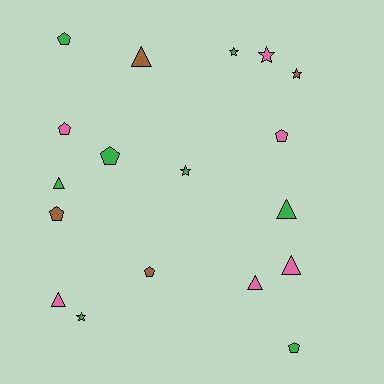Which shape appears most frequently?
Pentagon, with 7 objects.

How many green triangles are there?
There are 2 green triangles.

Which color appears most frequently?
Green, with 8 objects.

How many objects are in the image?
There are 18 objects.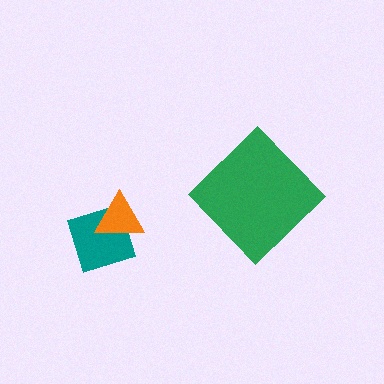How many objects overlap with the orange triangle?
1 object overlaps with the orange triangle.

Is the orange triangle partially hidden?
No, no other shape covers it.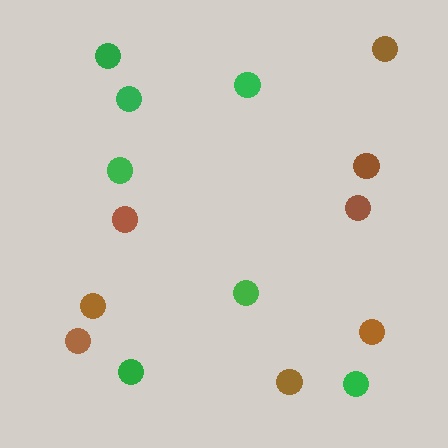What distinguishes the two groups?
There are 2 groups: one group of green circles (7) and one group of brown circles (8).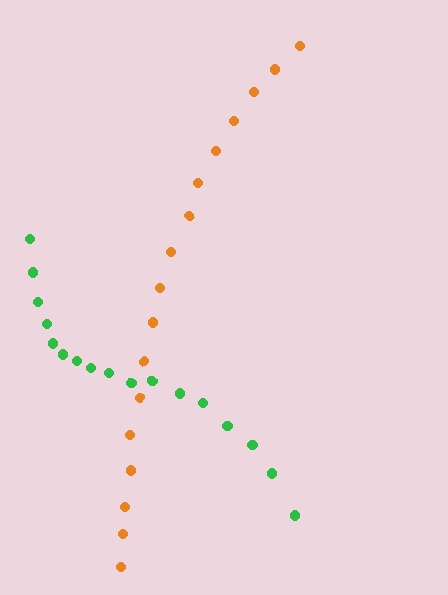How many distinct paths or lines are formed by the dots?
There are 2 distinct paths.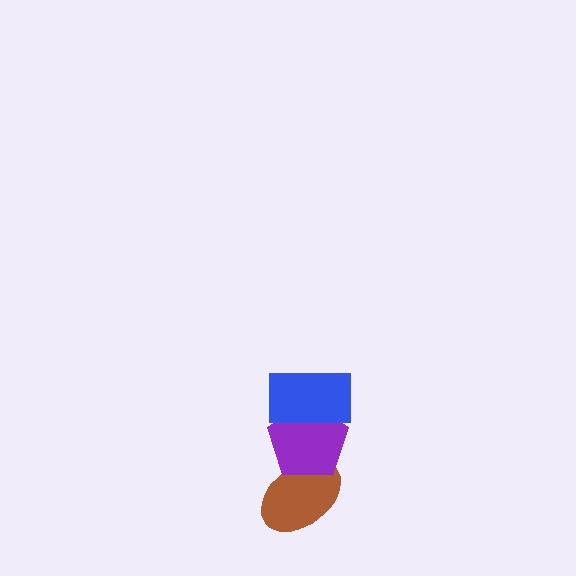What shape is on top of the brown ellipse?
The purple pentagon is on top of the brown ellipse.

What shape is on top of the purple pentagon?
The blue rectangle is on top of the purple pentagon.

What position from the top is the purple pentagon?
The purple pentagon is 2nd from the top.